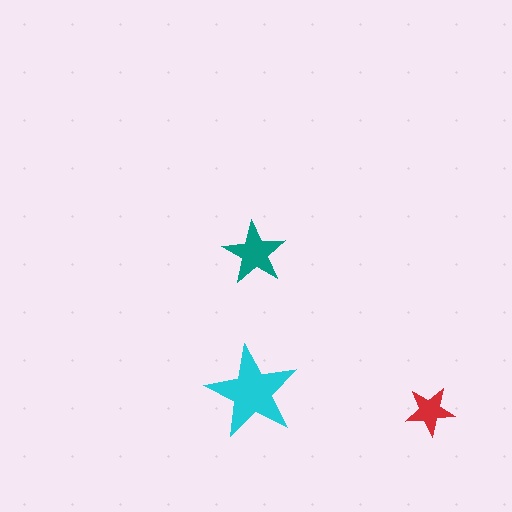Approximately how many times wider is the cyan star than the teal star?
About 1.5 times wider.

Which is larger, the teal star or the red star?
The teal one.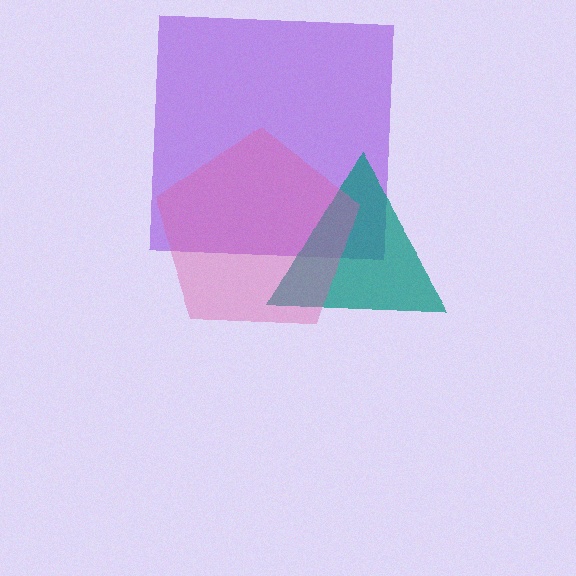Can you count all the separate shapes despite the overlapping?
Yes, there are 3 separate shapes.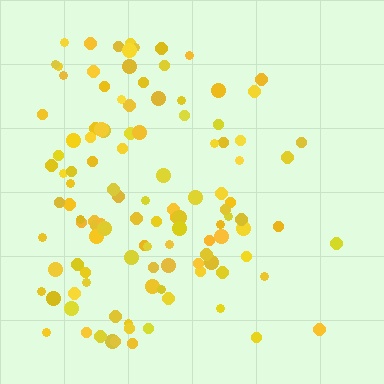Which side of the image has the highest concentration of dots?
The left.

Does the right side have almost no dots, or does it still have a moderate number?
Still a moderate number, just noticeably fewer than the left.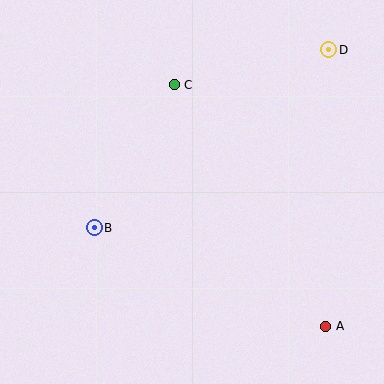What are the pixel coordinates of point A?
Point A is at (326, 326).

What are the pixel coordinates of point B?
Point B is at (94, 228).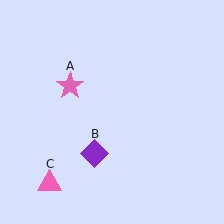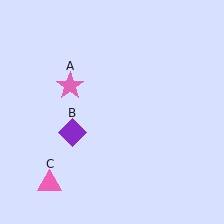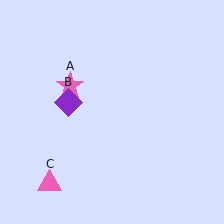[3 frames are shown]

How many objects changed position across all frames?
1 object changed position: purple diamond (object B).